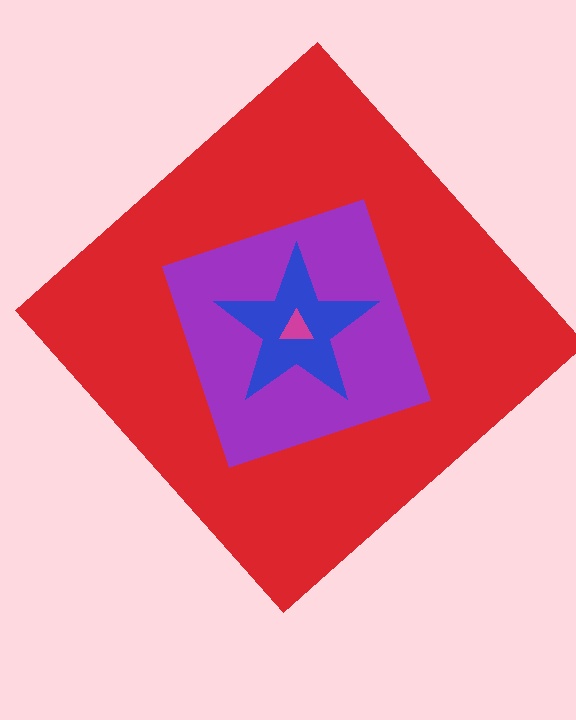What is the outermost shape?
The red diamond.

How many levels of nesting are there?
4.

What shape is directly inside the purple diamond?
The blue star.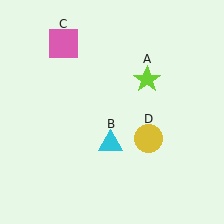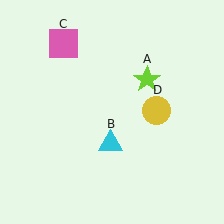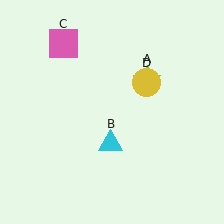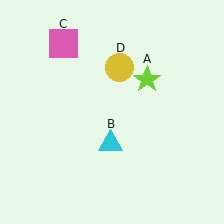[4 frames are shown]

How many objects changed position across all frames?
1 object changed position: yellow circle (object D).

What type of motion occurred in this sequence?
The yellow circle (object D) rotated counterclockwise around the center of the scene.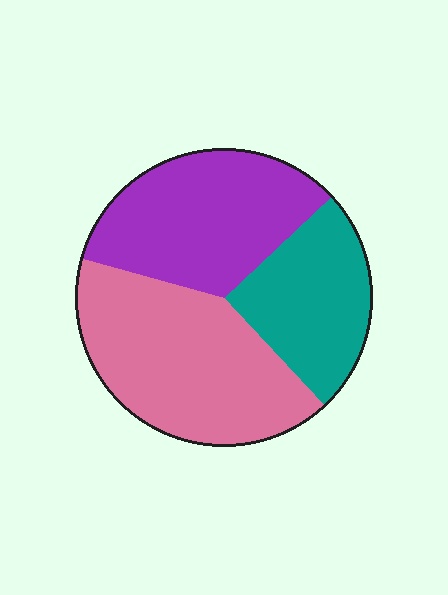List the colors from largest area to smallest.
From largest to smallest: pink, purple, teal.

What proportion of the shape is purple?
Purple covers 34% of the shape.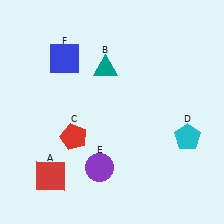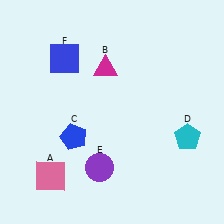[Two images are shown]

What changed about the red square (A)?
In Image 1, A is red. In Image 2, it changed to pink.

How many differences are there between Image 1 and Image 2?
There are 3 differences between the two images.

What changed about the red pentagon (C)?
In Image 1, C is red. In Image 2, it changed to blue.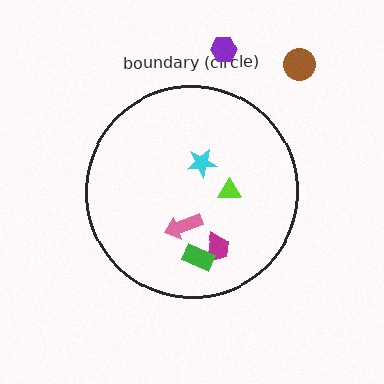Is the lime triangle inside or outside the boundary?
Inside.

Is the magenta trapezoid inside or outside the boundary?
Inside.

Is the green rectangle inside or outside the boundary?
Inside.